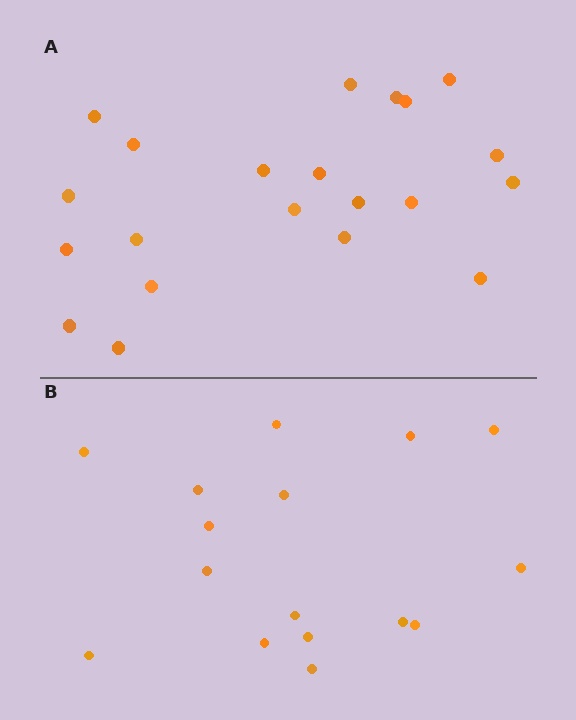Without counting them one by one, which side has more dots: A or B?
Region A (the top region) has more dots.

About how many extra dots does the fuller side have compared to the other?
Region A has about 5 more dots than region B.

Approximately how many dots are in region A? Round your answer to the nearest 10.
About 20 dots. (The exact count is 21, which rounds to 20.)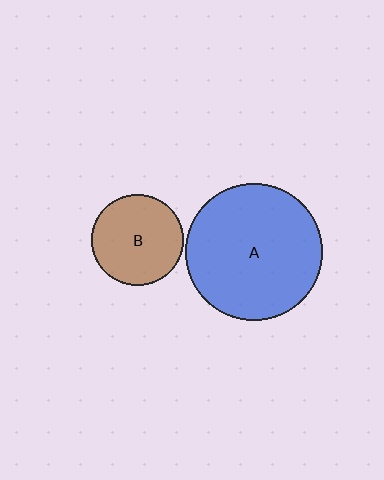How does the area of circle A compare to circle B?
Approximately 2.2 times.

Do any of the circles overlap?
No, none of the circles overlap.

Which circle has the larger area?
Circle A (blue).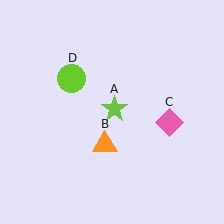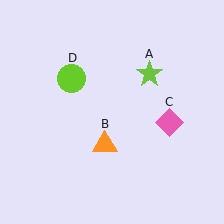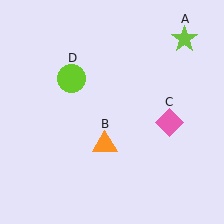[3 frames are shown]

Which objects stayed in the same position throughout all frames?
Orange triangle (object B) and pink diamond (object C) and lime circle (object D) remained stationary.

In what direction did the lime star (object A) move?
The lime star (object A) moved up and to the right.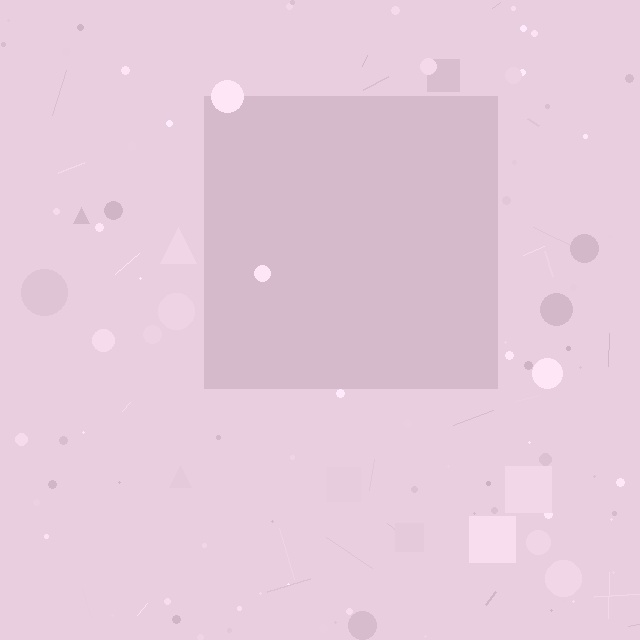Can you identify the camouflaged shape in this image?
The camouflaged shape is a square.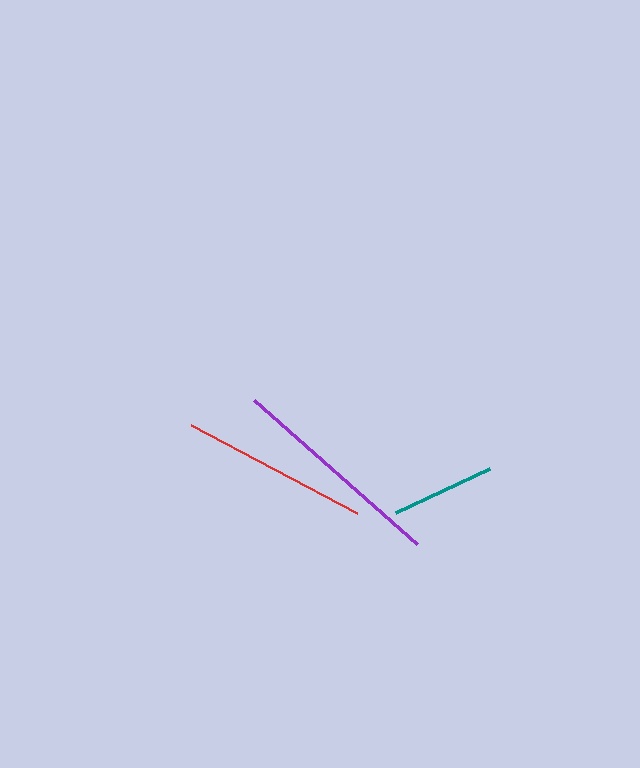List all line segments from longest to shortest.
From longest to shortest: purple, red, teal.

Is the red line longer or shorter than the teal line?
The red line is longer than the teal line.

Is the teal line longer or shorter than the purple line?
The purple line is longer than the teal line.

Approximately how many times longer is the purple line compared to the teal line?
The purple line is approximately 2.1 times the length of the teal line.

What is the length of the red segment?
The red segment is approximately 189 pixels long.